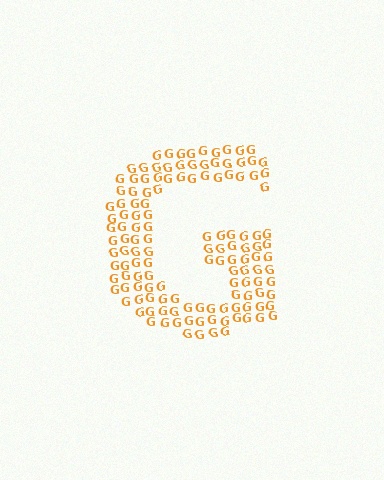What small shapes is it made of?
It is made of small letter G's.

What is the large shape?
The large shape is the letter G.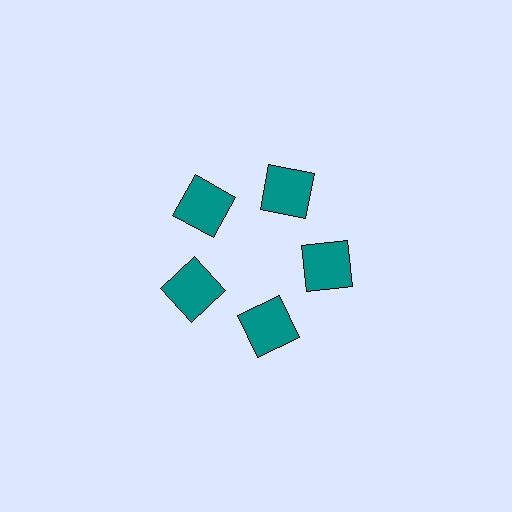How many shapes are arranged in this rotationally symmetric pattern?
There are 5 shapes, arranged in 5 groups of 1.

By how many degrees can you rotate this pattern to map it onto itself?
The pattern maps onto itself every 72 degrees of rotation.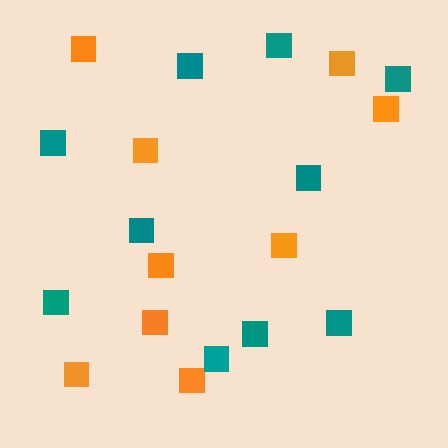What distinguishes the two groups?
There are 2 groups: one group of orange squares (9) and one group of teal squares (10).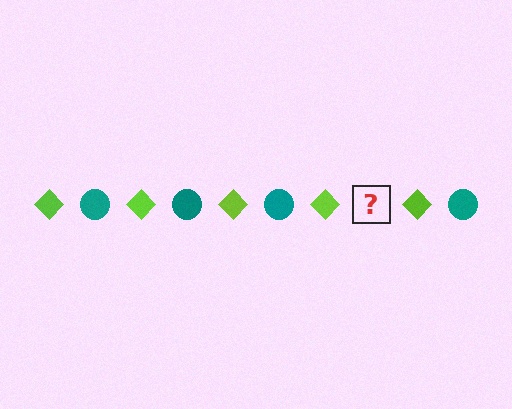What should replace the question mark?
The question mark should be replaced with a teal circle.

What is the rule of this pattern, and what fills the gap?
The rule is that the pattern alternates between lime diamond and teal circle. The gap should be filled with a teal circle.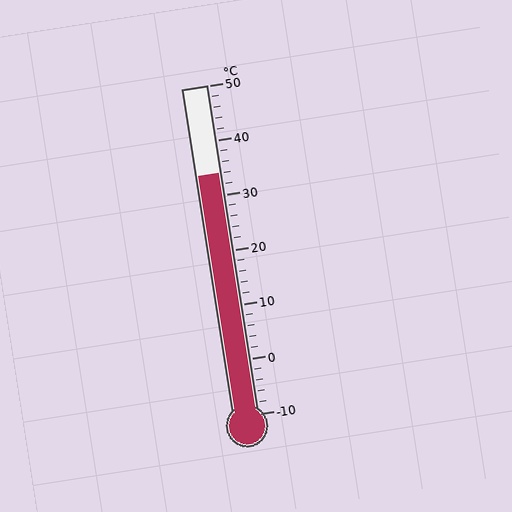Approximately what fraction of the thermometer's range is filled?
The thermometer is filled to approximately 75% of its range.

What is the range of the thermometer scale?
The thermometer scale ranges from -10°C to 50°C.